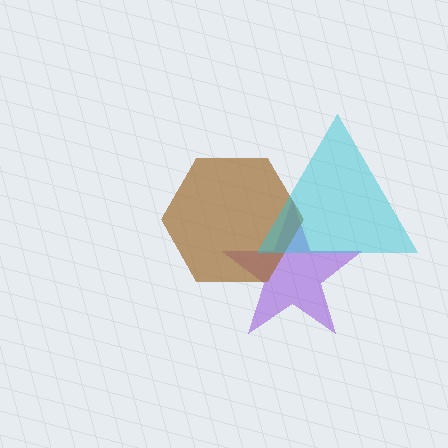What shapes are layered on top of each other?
The layered shapes are: a purple star, a brown hexagon, a cyan triangle.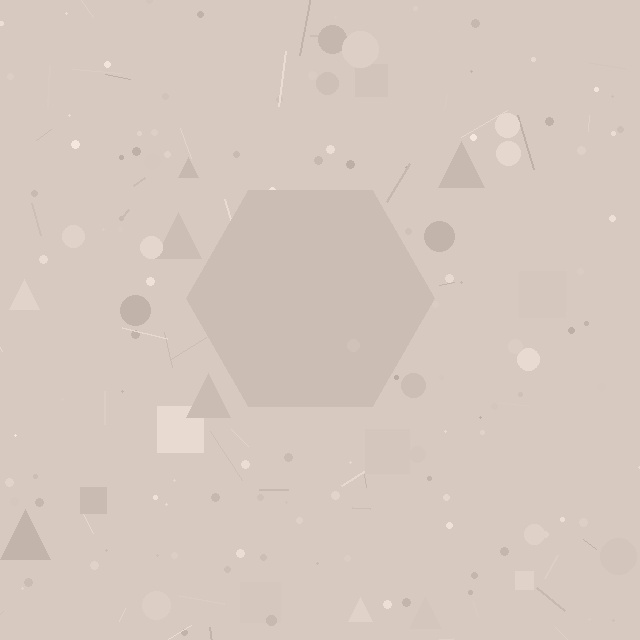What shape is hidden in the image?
A hexagon is hidden in the image.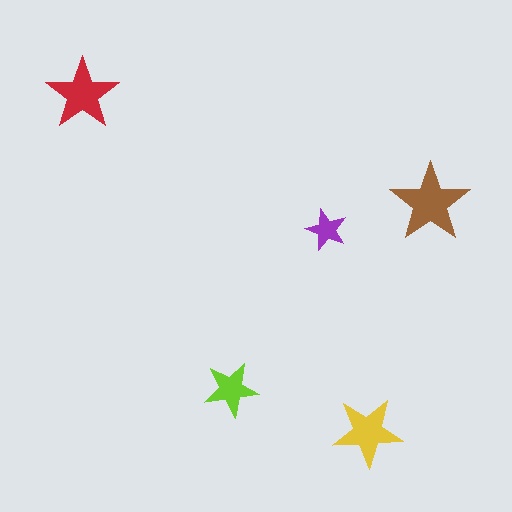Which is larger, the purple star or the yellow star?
The yellow one.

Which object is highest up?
The red star is topmost.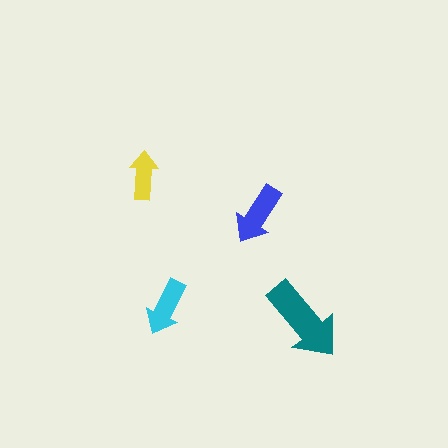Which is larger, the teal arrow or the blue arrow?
The teal one.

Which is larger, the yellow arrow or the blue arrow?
The blue one.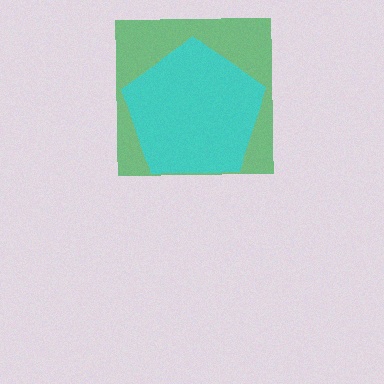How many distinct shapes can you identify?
There are 2 distinct shapes: a green square, a cyan pentagon.